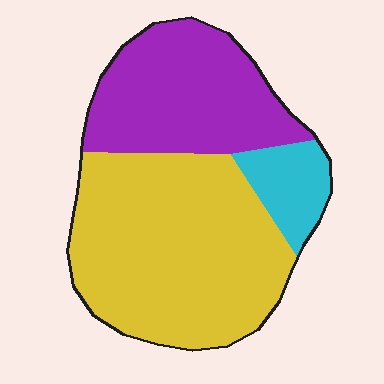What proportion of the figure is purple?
Purple covers around 35% of the figure.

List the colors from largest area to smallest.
From largest to smallest: yellow, purple, cyan.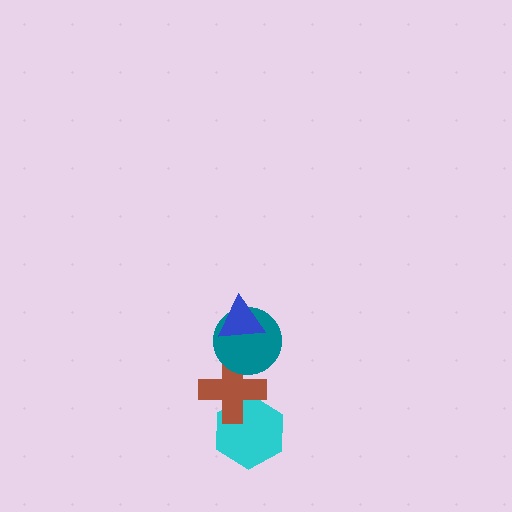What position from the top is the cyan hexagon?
The cyan hexagon is 4th from the top.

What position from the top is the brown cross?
The brown cross is 3rd from the top.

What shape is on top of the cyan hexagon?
The brown cross is on top of the cyan hexagon.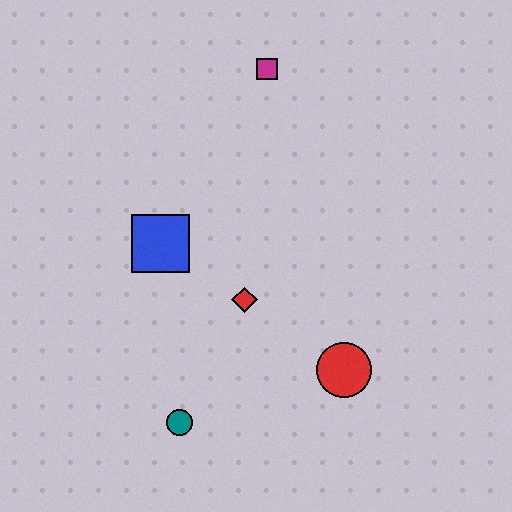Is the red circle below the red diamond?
Yes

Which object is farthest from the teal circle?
The magenta square is farthest from the teal circle.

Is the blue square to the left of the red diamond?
Yes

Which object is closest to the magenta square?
The blue square is closest to the magenta square.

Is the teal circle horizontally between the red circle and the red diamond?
No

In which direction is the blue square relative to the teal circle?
The blue square is above the teal circle.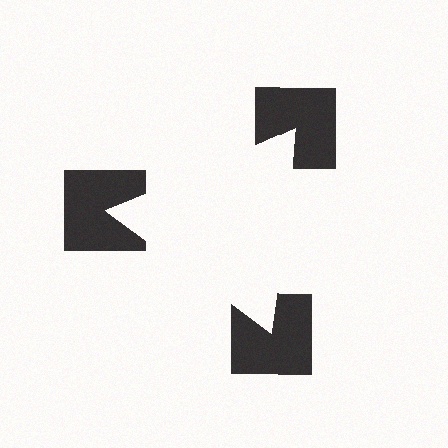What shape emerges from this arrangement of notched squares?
An illusory triangle — its edges are inferred from the aligned wedge cuts in the notched squares, not physically drawn.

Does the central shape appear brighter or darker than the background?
It typically appears slightly brighter than the background, even though no actual brightness change is drawn.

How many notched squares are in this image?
There are 3 — one at each vertex of the illusory triangle.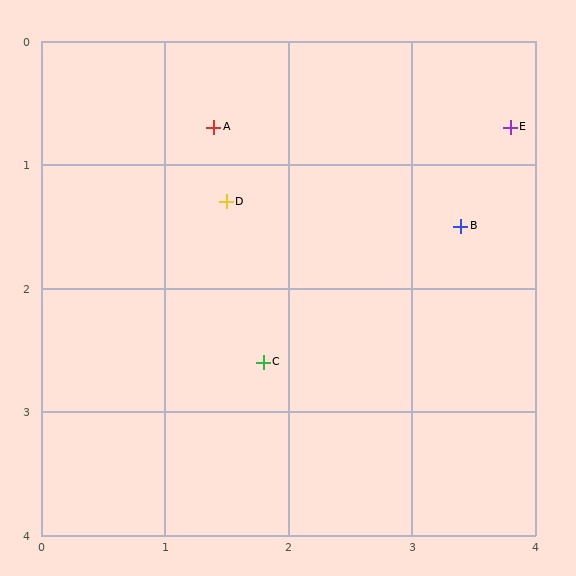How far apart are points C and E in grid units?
Points C and E are about 2.8 grid units apart.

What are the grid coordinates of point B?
Point B is at approximately (3.4, 1.5).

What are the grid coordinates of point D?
Point D is at approximately (1.5, 1.3).